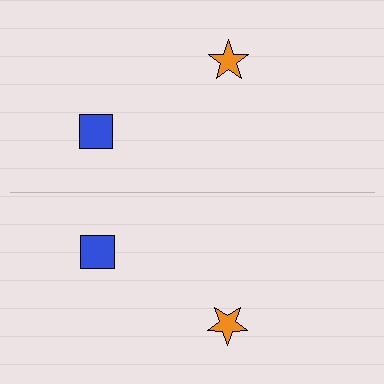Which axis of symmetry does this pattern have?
The pattern has a horizontal axis of symmetry running through the center of the image.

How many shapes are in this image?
There are 4 shapes in this image.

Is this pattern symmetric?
Yes, this pattern has bilateral (reflection) symmetry.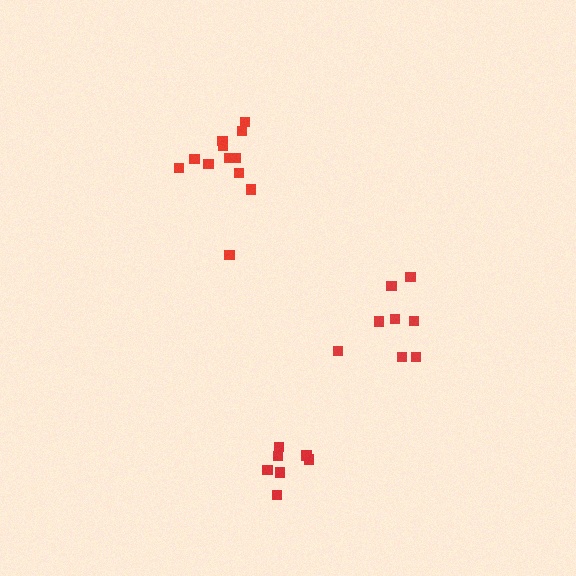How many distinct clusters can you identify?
There are 3 distinct clusters.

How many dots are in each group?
Group 1: 12 dots, Group 2: 8 dots, Group 3: 7 dots (27 total).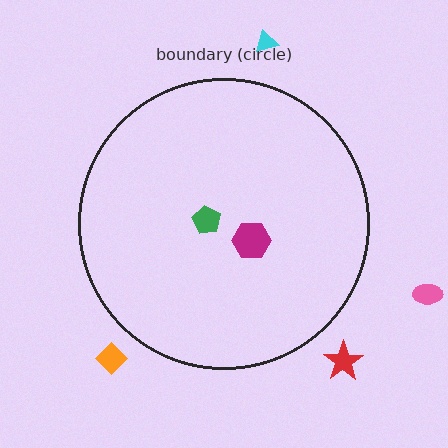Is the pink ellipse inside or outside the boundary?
Outside.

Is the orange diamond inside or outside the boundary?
Outside.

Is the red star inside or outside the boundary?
Outside.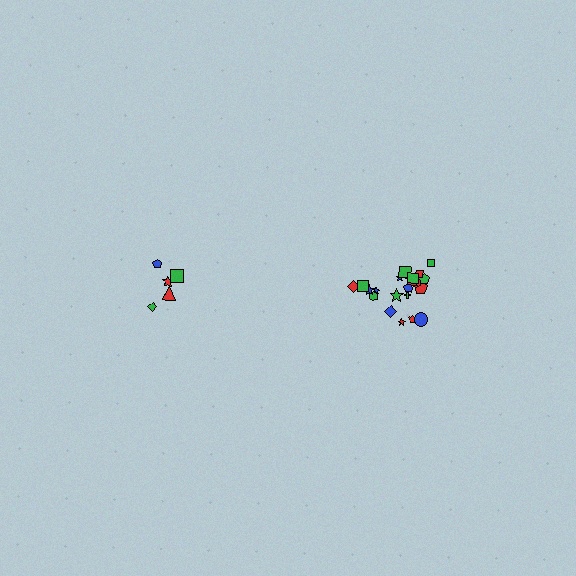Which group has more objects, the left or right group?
The right group.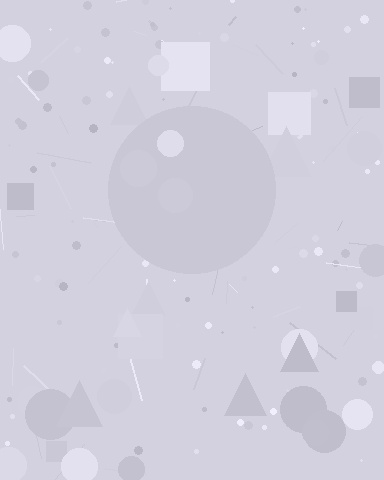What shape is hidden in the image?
A circle is hidden in the image.